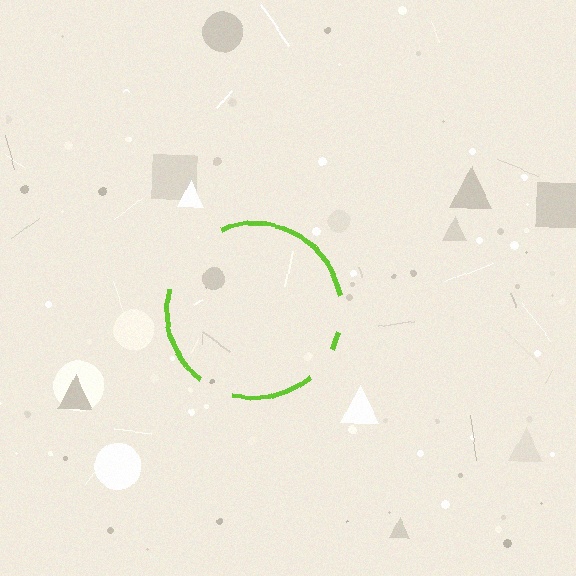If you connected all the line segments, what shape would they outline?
They would outline a circle.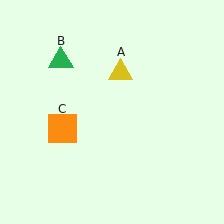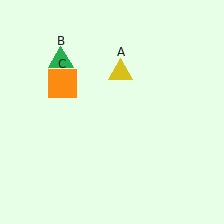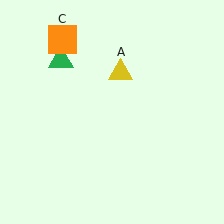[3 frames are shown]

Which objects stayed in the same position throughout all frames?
Yellow triangle (object A) and green triangle (object B) remained stationary.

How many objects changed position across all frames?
1 object changed position: orange square (object C).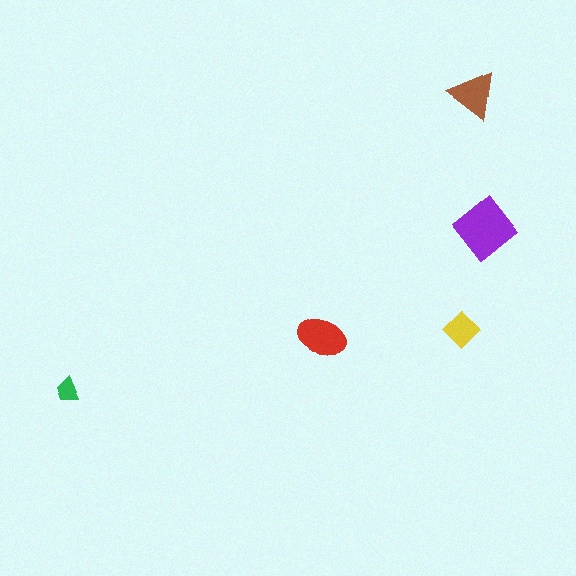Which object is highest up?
The brown triangle is topmost.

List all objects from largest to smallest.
The purple diamond, the red ellipse, the brown triangle, the yellow diamond, the green trapezoid.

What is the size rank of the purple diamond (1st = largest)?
1st.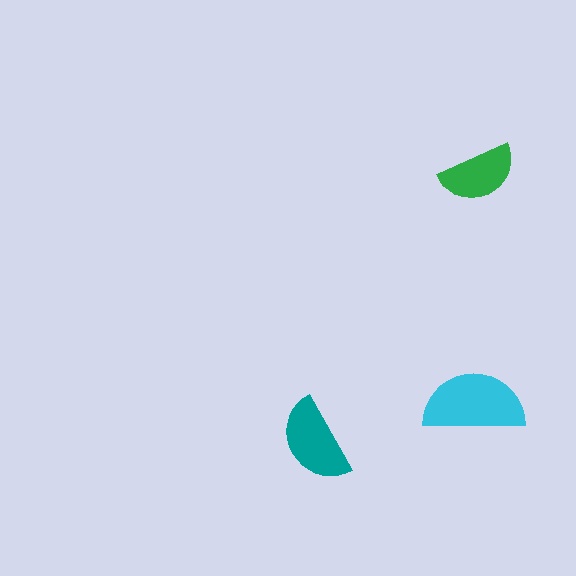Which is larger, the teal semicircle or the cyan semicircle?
The cyan one.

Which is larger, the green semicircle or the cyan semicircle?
The cyan one.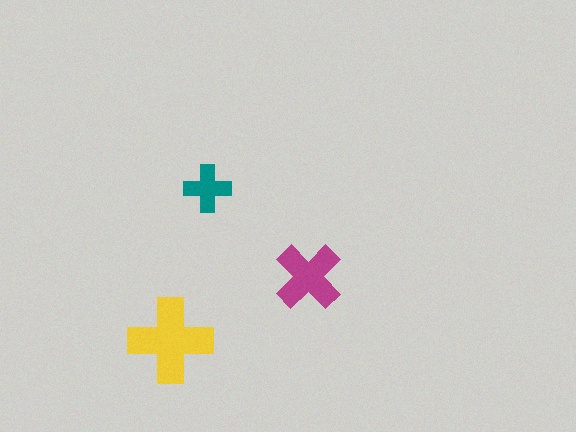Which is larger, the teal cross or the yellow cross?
The yellow one.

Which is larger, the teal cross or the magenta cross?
The magenta one.